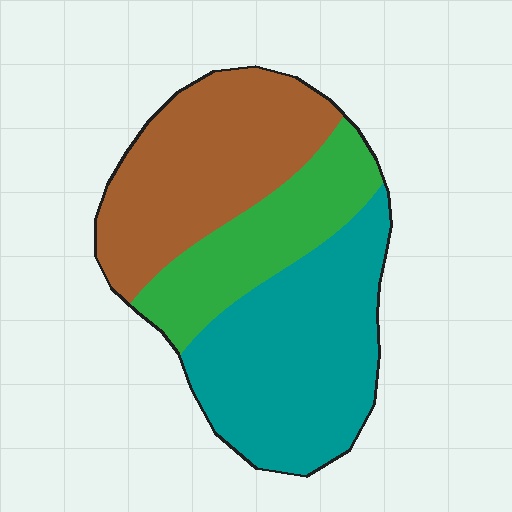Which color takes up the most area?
Teal, at roughly 40%.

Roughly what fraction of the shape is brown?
Brown covers about 35% of the shape.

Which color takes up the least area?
Green, at roughly 25%.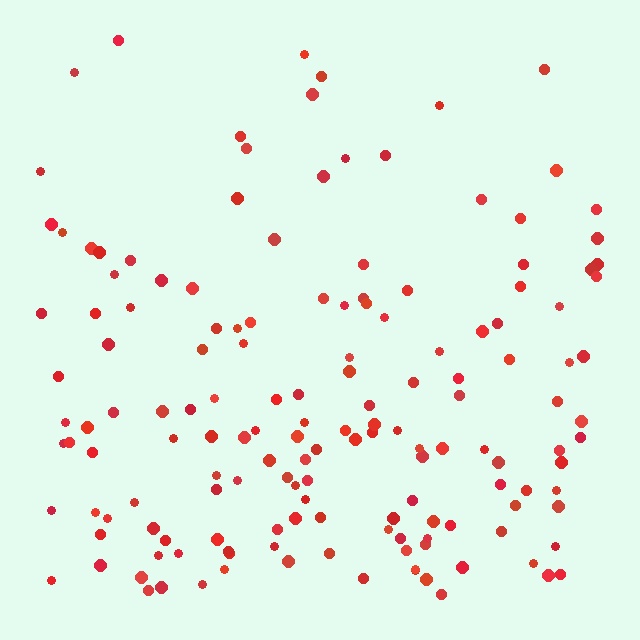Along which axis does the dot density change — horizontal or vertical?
Vertical.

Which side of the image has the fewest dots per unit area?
The top.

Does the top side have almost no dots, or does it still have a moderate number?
Still a moderate number, just noticeably fewer than the bottom.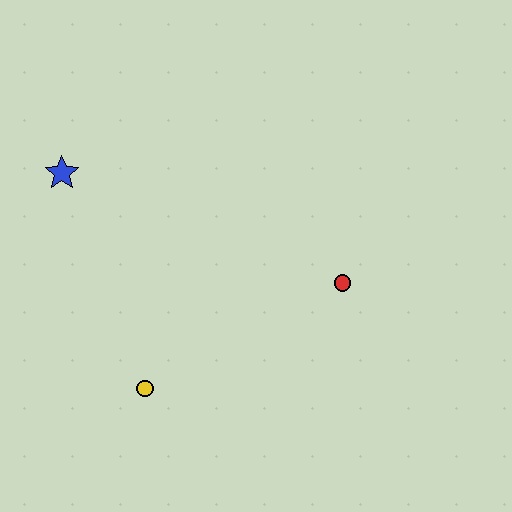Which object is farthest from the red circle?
The blue star is farthest from the red circle.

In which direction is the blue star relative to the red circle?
The blue star is to the left of the red circle.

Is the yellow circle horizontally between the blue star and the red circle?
Yes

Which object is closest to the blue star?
The yellow circle is closest to the blue star.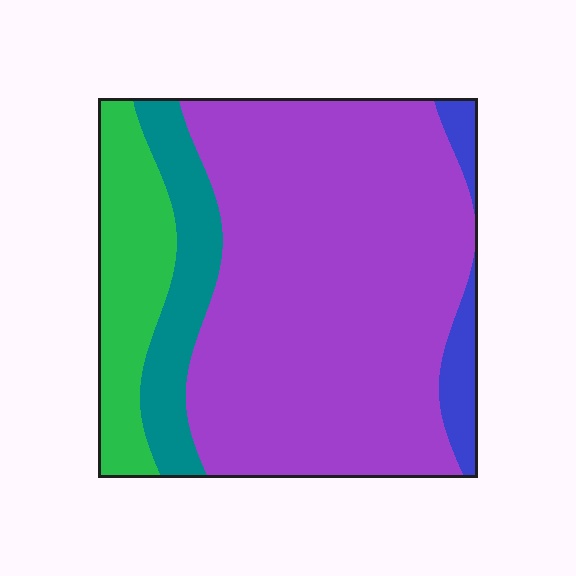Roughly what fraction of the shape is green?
Green takes up about one sixth (1/6) of the shape.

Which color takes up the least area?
Blue, at roughly 5%.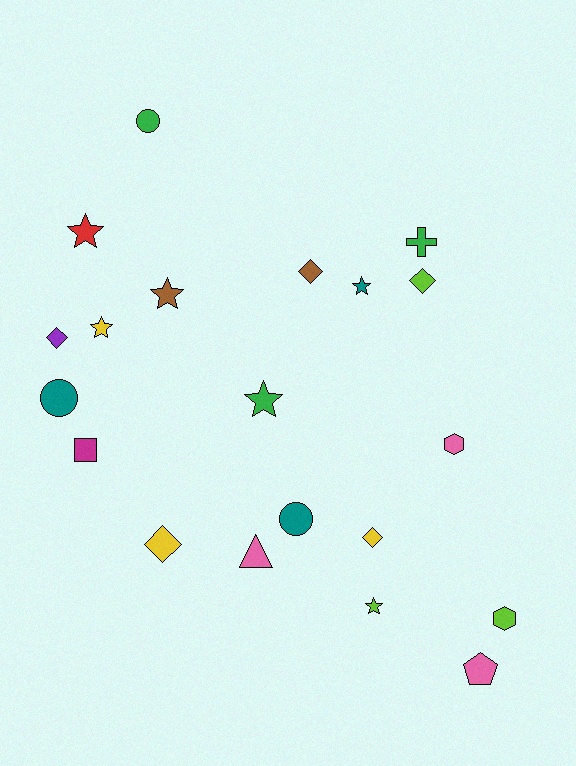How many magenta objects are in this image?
There is 1 magenta object.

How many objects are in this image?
There are 20 objects.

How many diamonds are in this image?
There are 5 diamonds.